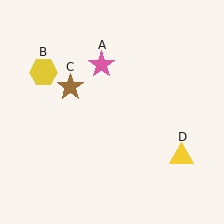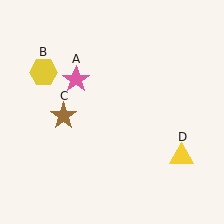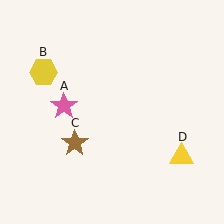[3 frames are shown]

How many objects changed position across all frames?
2 objects changed position: pink star (object A), brown star (object C).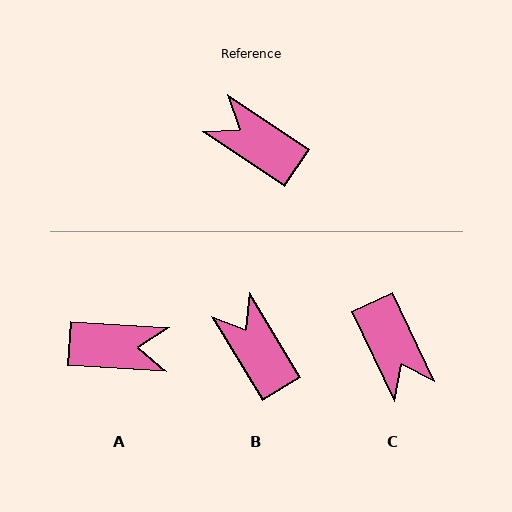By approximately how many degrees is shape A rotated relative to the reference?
Approximately 150 degrees clockwise.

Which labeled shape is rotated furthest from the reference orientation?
A, about 150 degrees away.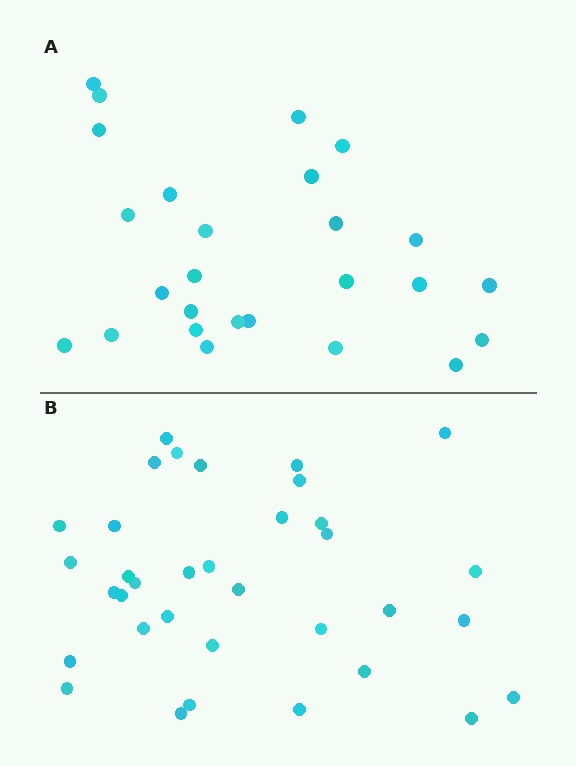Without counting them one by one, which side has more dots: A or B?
Region B (the bottom region) has more dots.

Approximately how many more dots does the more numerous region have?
Region B has roughly 8 or so more dots than region A.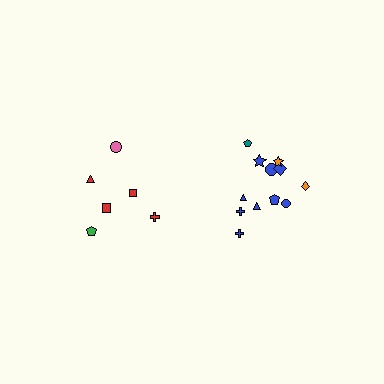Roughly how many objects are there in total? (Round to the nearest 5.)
Roughly 20 objects in total.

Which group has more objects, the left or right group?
The right group.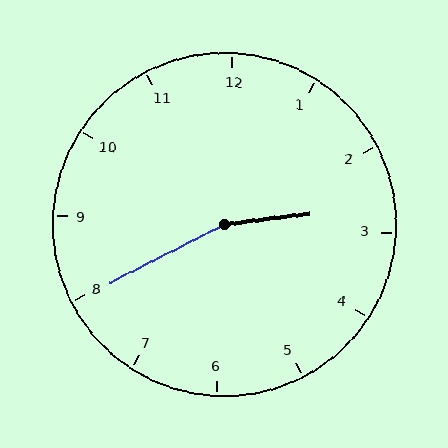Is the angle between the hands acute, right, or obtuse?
It is obtuse.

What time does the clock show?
2:40.